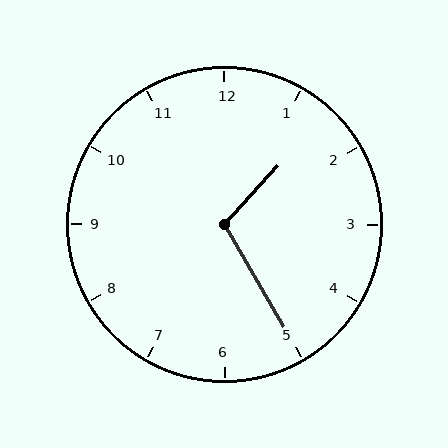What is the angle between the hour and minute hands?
Approximately 108 degrees.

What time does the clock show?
1:25.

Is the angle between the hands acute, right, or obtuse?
It is obtuse.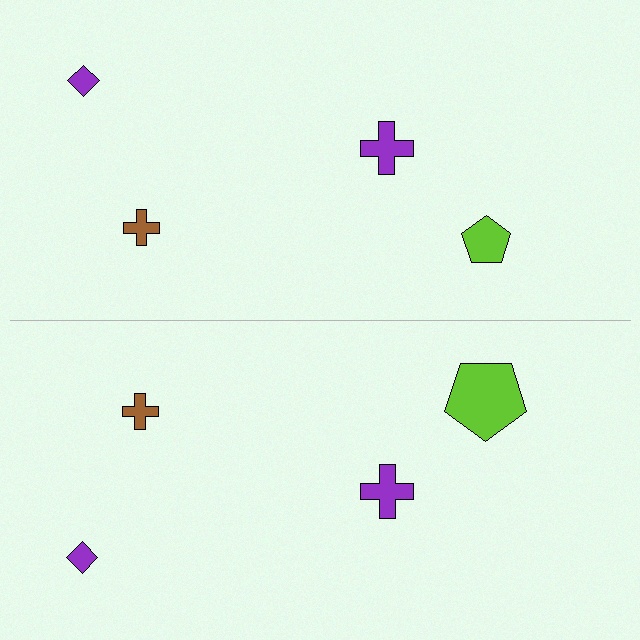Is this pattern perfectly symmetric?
No, the pattern is not perfectly symmetric. The lime pentagon on the bottom side has a different size than its mirror counterpart.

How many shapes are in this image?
There are 8 shapes in this image.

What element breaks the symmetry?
The lime pentagon on the bottom side has a different size than its mirror counterpart.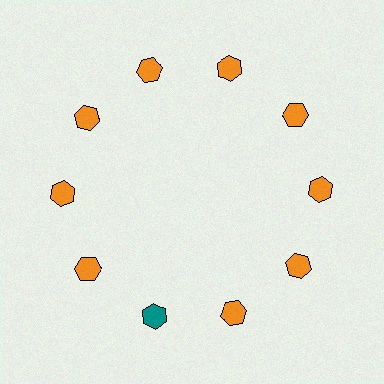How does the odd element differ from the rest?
It has a different color: teal instead of orange.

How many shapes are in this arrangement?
There are 10 shapes arranged in a ring pattern.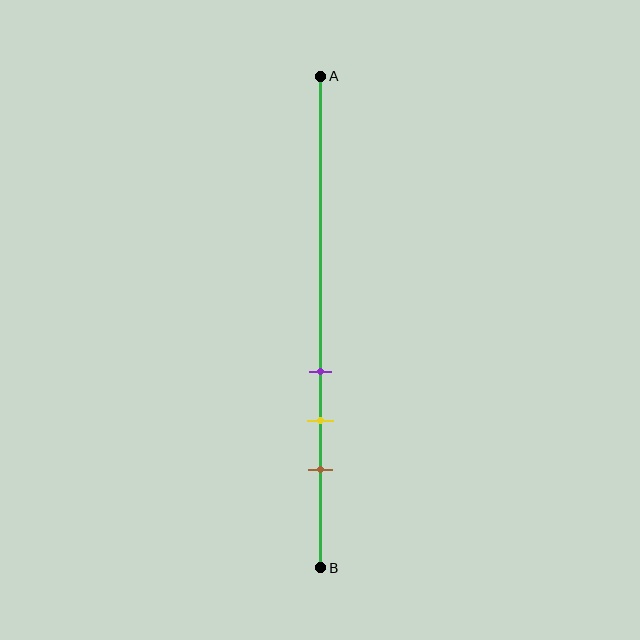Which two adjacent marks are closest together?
The purple and yellow marks are the closest adjacent pair.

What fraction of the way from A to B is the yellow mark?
The yellow mark is approximately 70% (0.7) of the way from A to B.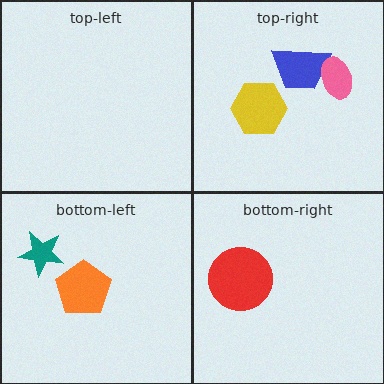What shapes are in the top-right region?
The yellow hexagon, the blue trapezoid, the pink ellipse.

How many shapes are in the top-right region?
3.